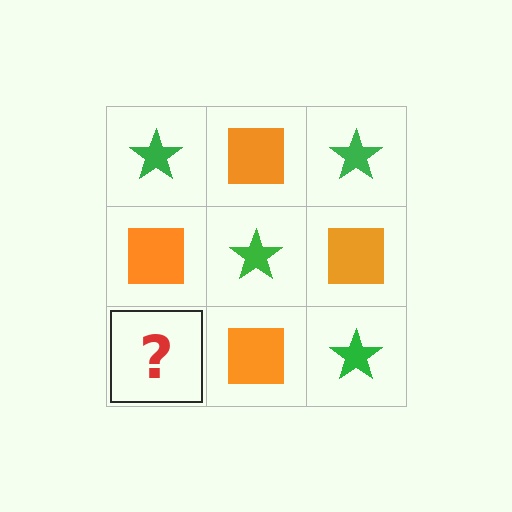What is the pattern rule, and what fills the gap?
The rule is that it alternates green star and orange square in a checkerboard pattern. The gap should be filled with a green star.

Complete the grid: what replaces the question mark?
The question mark should be replaced with a green star.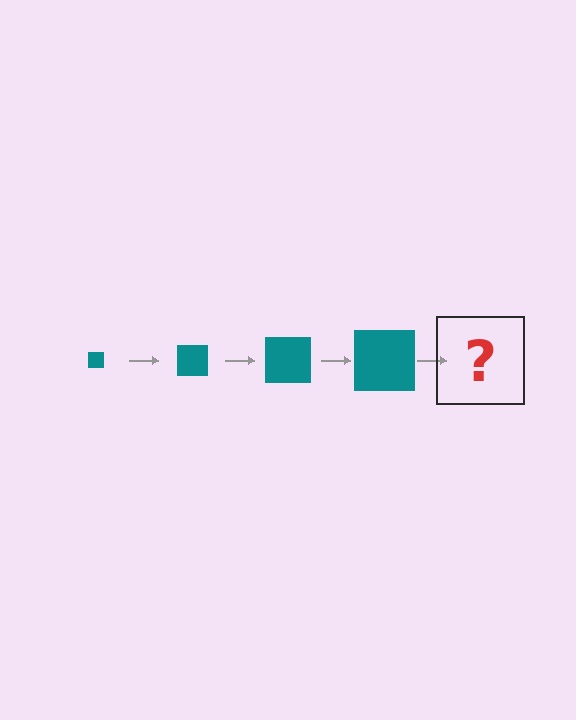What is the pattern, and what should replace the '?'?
The pattern is that the square gets progressively larger each step. The '?' should be a teal square, larger than the previous one.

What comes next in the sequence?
The next element should be a teal square, larger than the previous one.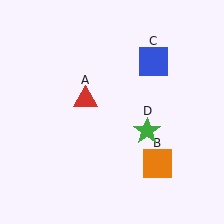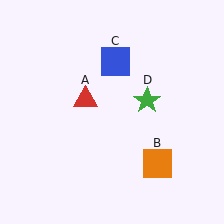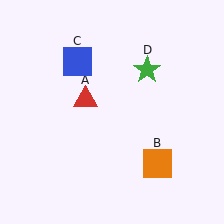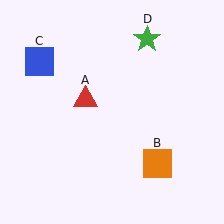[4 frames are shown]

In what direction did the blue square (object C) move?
The blue square (object C) moved left.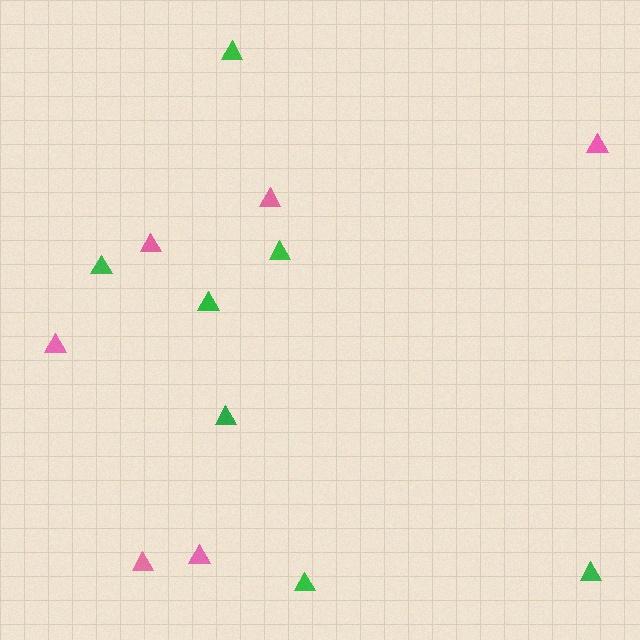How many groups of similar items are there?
There are 2 groups: one group of pink triangles (6) and one group of green triangles (7).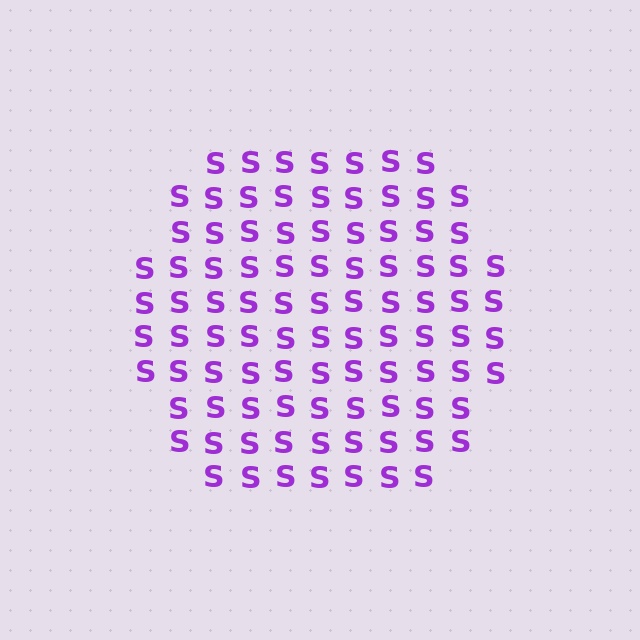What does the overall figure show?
The overall figure shows a hexagon.